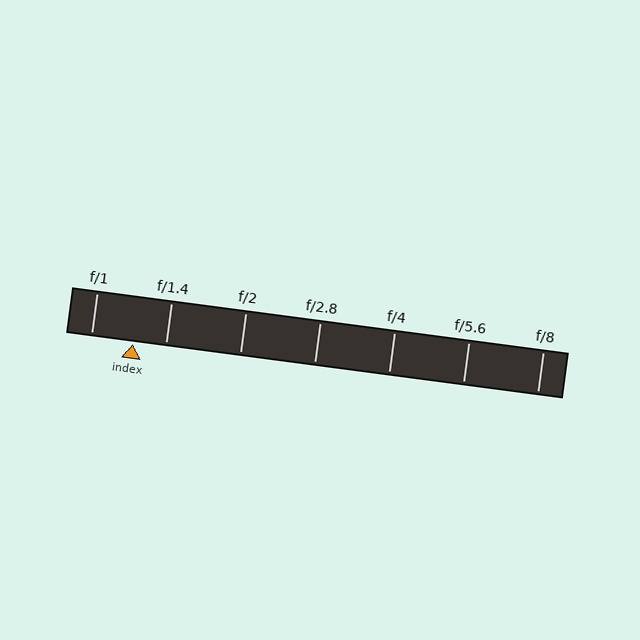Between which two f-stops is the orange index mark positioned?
The index mark is between f/1 and f/1.4.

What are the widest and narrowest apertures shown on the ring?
The widest aperture shown is f/1 and the narrowest is f/8.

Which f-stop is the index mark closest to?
The index mark is closest to f/1.4.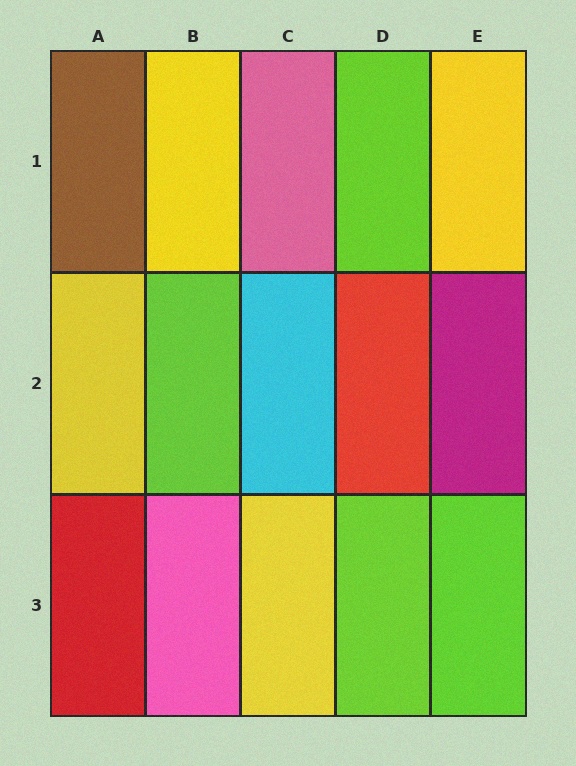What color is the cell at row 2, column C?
Cyan.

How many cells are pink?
2 cells are pink.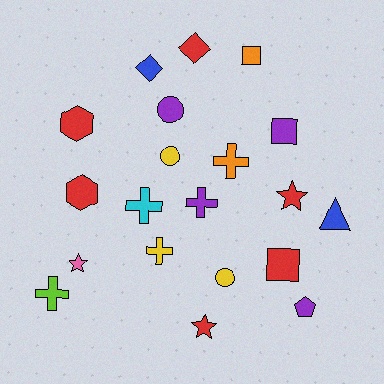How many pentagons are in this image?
There is 1 pentagon.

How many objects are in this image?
There are 20 objects.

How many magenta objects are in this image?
There are no magenta objects.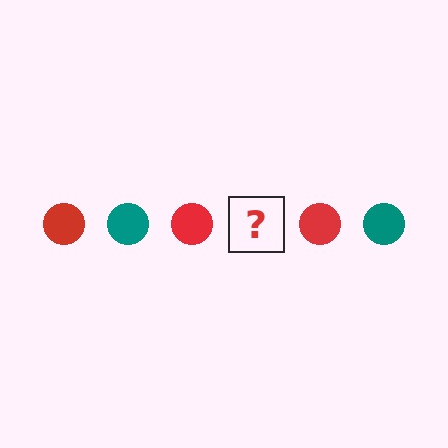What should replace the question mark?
The question mark should be replaced with a teal circle.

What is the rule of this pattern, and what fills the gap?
The rule is that the pattern cycles through red, teal circles. The gap should be filled with a teal circle.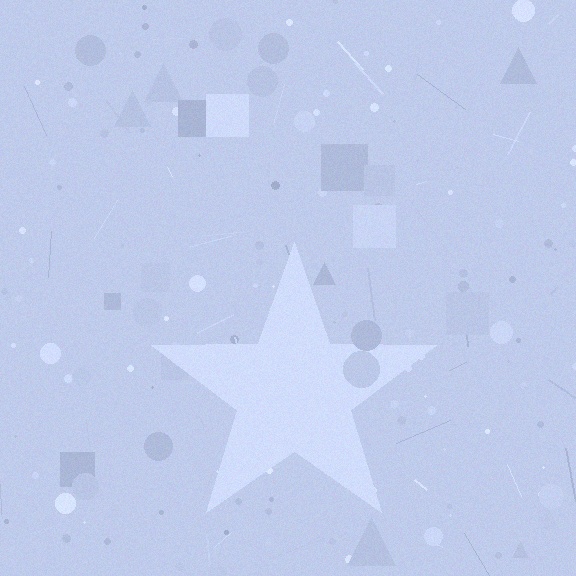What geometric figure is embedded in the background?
A star is embedded in the background.